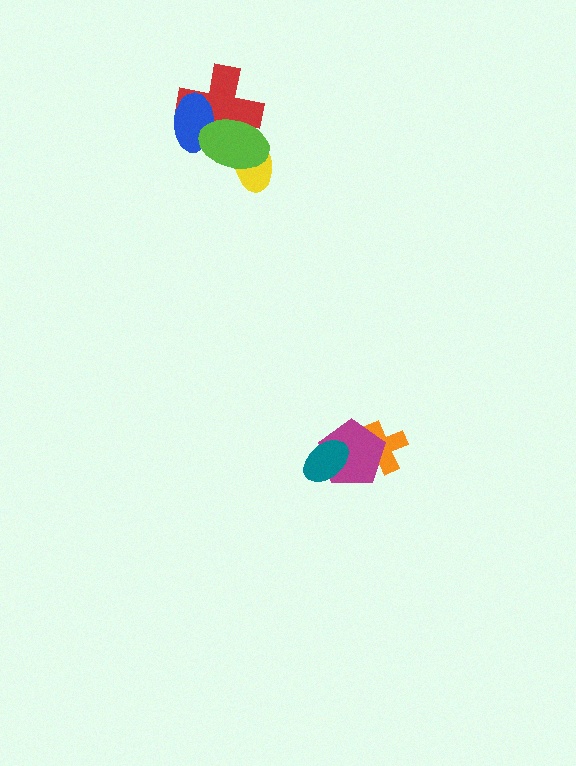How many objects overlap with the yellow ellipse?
1 object overlaps with the yellow ellipse.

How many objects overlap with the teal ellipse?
1 object overlaps with the teal ellipse.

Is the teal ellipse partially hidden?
No, no other shape covers it.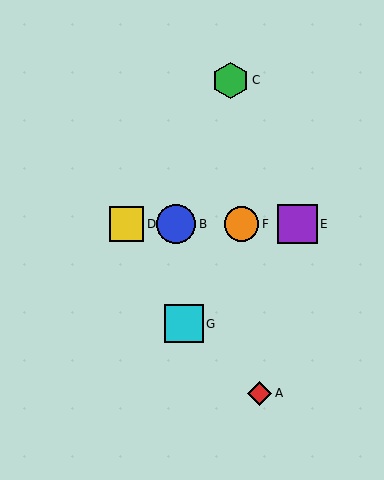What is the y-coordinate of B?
Object B is at y≈224.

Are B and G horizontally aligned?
No, B is at y≈224 and G is at y≈324.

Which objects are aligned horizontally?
Objects B, D, E, F are aligned horizontally.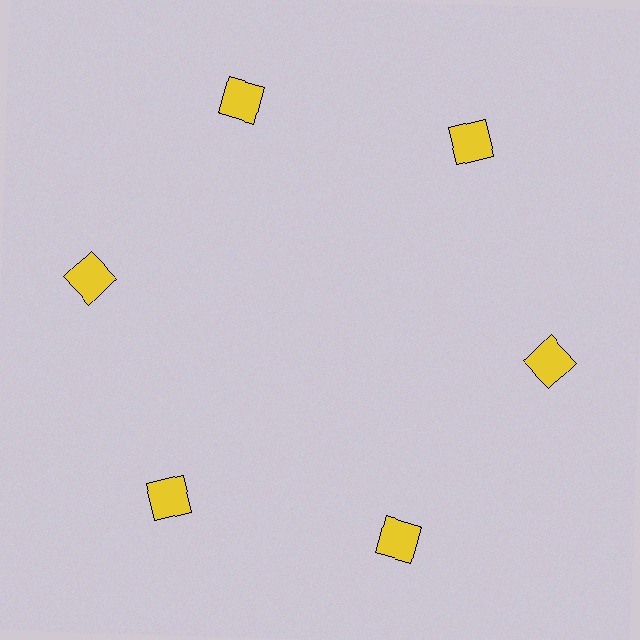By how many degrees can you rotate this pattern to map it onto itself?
The pattern maps onto itself every 60 degrees of rotation.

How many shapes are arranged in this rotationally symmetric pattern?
There are 6 shapes, arranged in 6 groups of 1.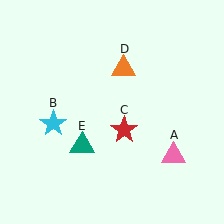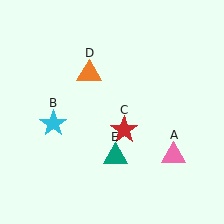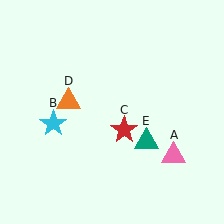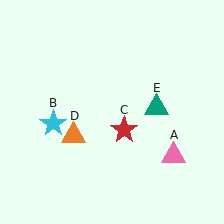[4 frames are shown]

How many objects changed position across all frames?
2 objects changed position: orange triangle (object D), teal triangle (object E).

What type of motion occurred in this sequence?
The orange triangle (object D), teal triangle (object E) rotated counterclockwise around the center of the scene.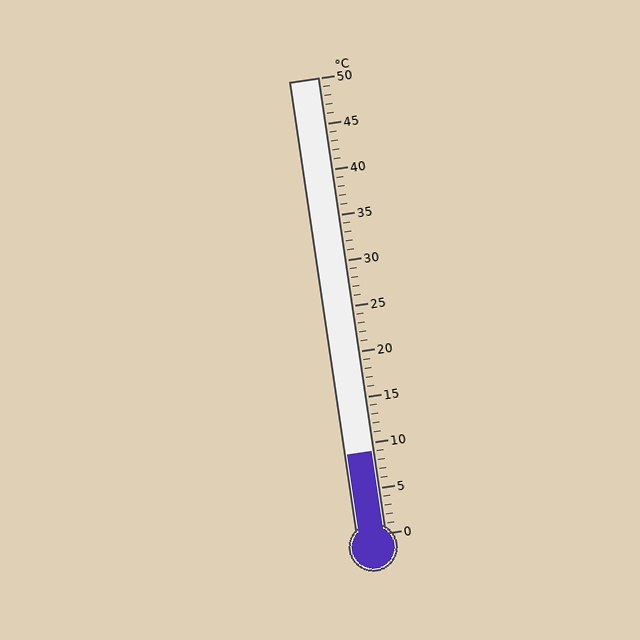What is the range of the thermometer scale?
The thermometer scale ranges from 0°C to 50°C.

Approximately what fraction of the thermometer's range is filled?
The thermometer is filled to approximately 20% of its range.